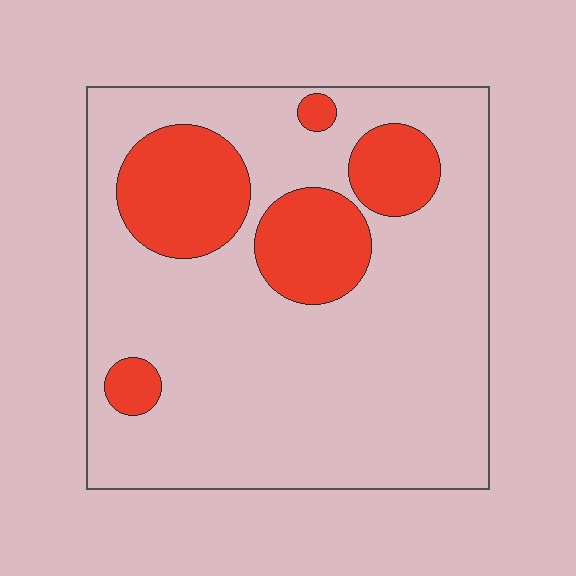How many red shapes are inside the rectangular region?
5.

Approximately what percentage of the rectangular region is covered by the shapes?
Approximately 20%.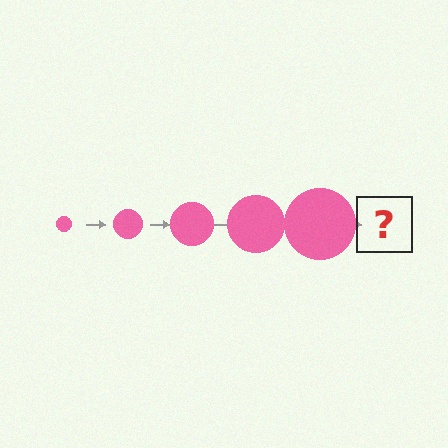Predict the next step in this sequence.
The next step is a pink circle, larger than the previous one.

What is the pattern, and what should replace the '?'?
The pattern is that the circle gets progressively larger each step. The '?' should be a pink circle, larger than the previous one.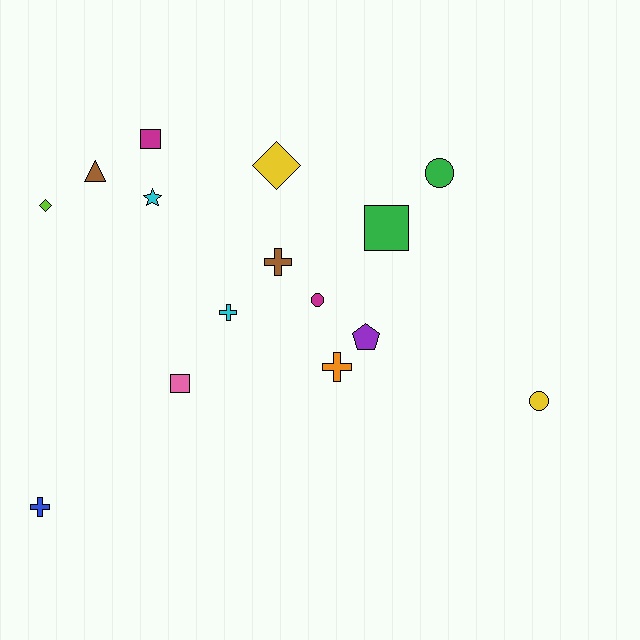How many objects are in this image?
There are 15 objects.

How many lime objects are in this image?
There is 1 lime object.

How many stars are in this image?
There is 1 star.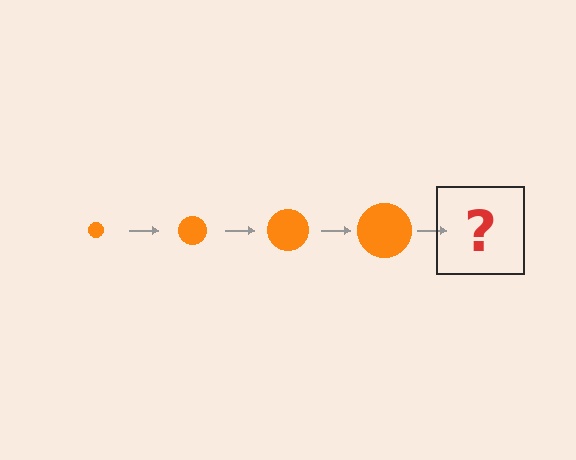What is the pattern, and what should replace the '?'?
The pattern is that the circle gets progressively larger each step. The '?' should be an orange circle, larger than the previous one.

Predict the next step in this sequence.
The next step is an orange circle, larger than the previous one.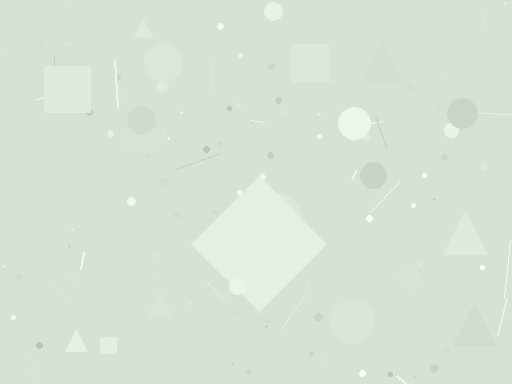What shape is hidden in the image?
A diamond is hidden in the image.